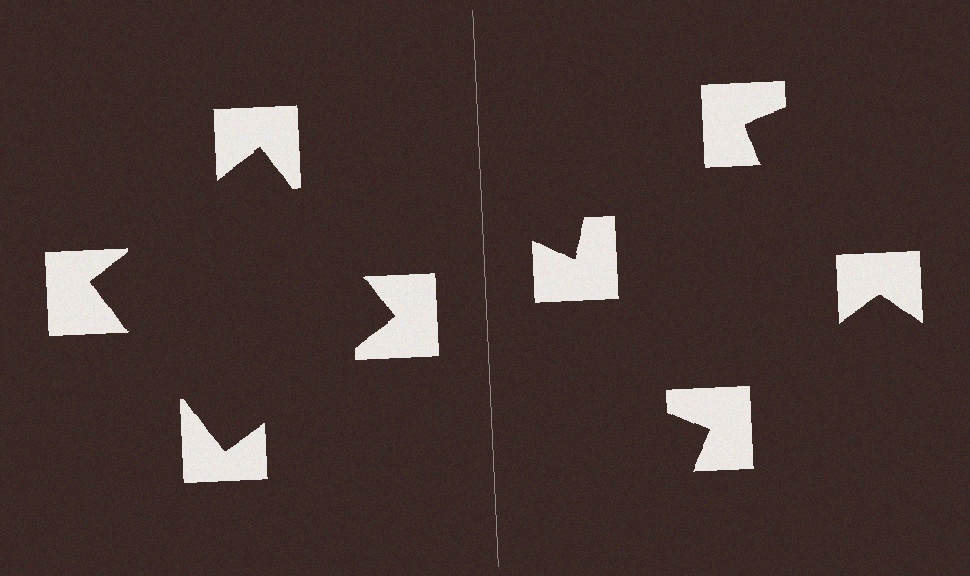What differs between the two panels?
The notched squares are positioned identically on both sides; only the wedge orientations differ. On the left they align to a square; on the right they are misaligned.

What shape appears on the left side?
An illusory square.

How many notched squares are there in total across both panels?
8 — 4 on each side.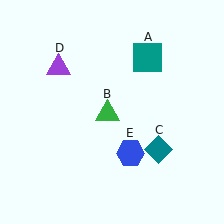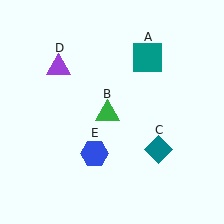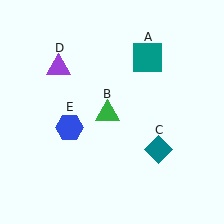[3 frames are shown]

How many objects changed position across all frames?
1 object changed position: blue hexagon (object E).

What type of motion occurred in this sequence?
The blue hexagon (object E) rotated clockwise around the center of the scene.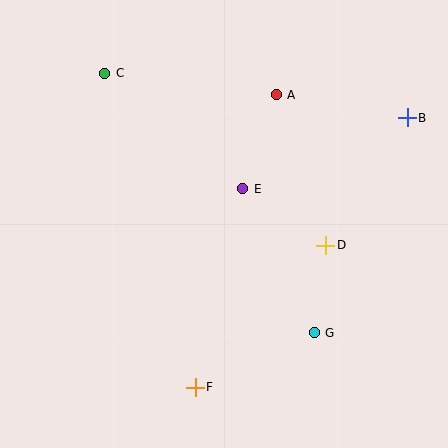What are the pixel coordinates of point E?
Point E is at (243, 189).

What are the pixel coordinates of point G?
Point G is at (314, 333).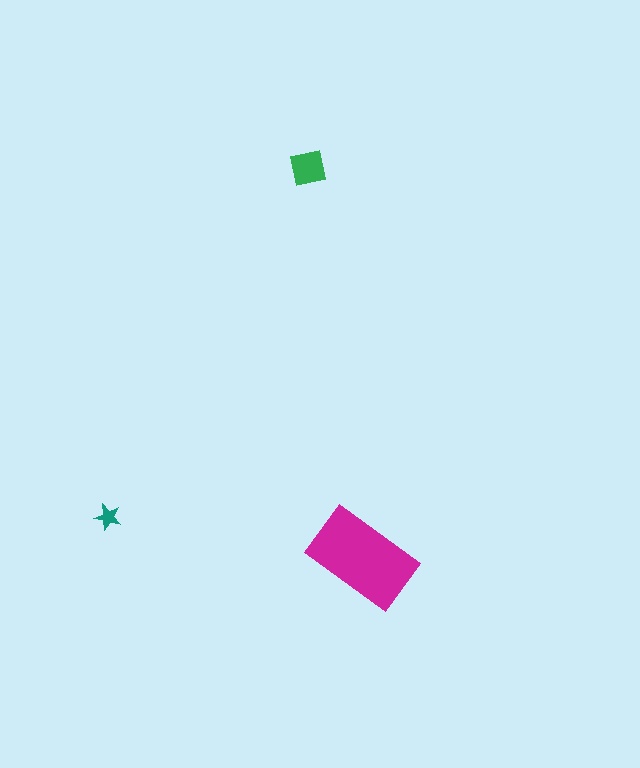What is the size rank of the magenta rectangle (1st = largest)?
1st.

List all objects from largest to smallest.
The magenta rectangle, the green square, the teal star.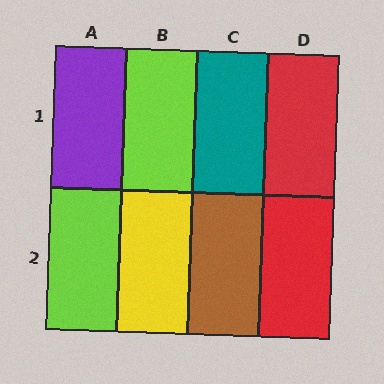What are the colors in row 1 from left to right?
Purple, lime, teal, red.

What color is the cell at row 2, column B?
Yellow.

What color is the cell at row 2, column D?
Red.